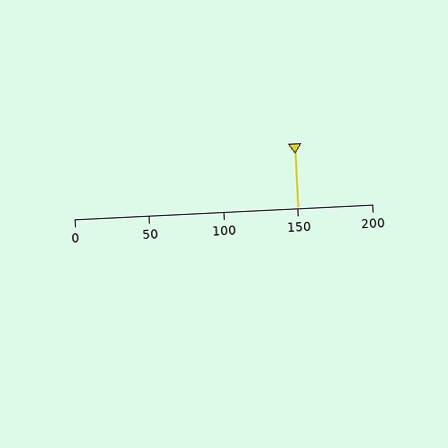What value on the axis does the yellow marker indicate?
The marker indicates approximately 150.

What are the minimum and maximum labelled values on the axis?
The axis runs from 0 to 200.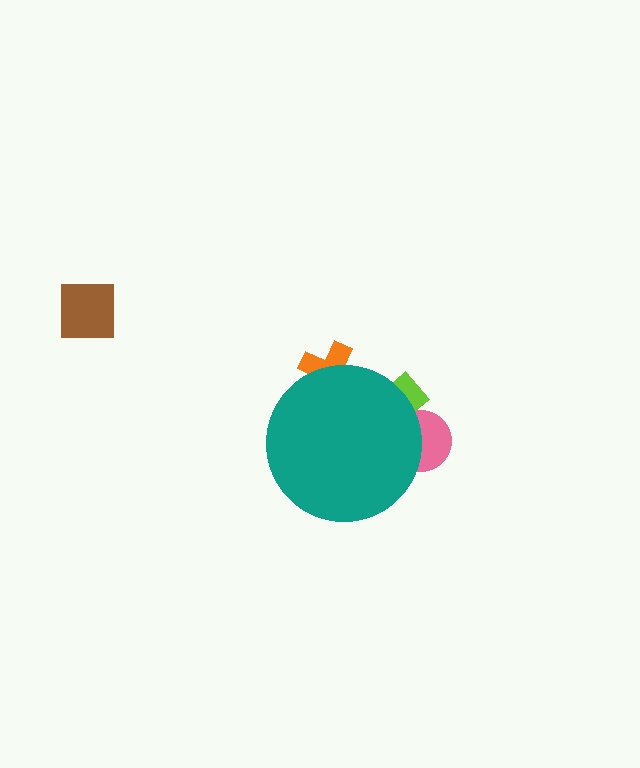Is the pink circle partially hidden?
Yes, the pink circle is partially hidden behind the teal circle.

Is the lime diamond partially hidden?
Yes, the lime diamond is partially hidden behind the teal circle.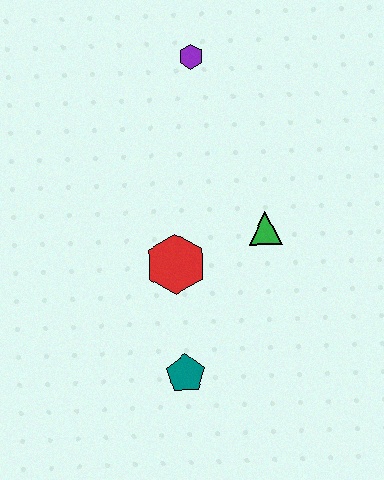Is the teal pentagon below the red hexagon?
Yes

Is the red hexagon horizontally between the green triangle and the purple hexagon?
No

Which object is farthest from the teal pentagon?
The purple hexagon is farthest from the teal pentagon.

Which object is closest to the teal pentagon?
The red hexagon is closest to the teal pentagon.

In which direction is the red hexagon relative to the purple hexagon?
The red hexagon is below the purple hexagon.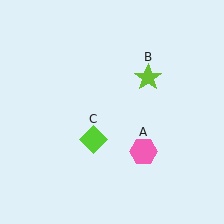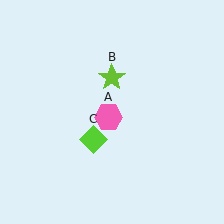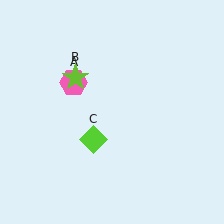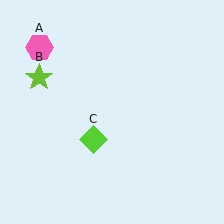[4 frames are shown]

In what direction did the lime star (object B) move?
The lime star (object B) moved left.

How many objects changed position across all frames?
2 objects changed position: pink hexagon (object A), lime star (object B).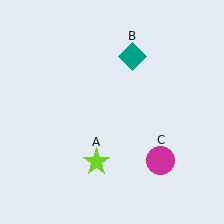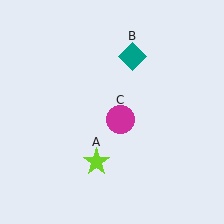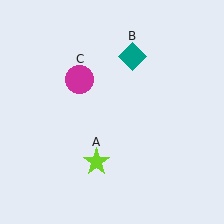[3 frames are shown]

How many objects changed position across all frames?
1 object changed position: magenta circle (object C).